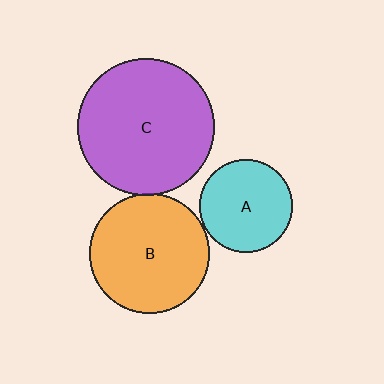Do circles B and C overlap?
Yes.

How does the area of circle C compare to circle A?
Approximately 2.2 times.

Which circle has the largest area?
Circle C (purple).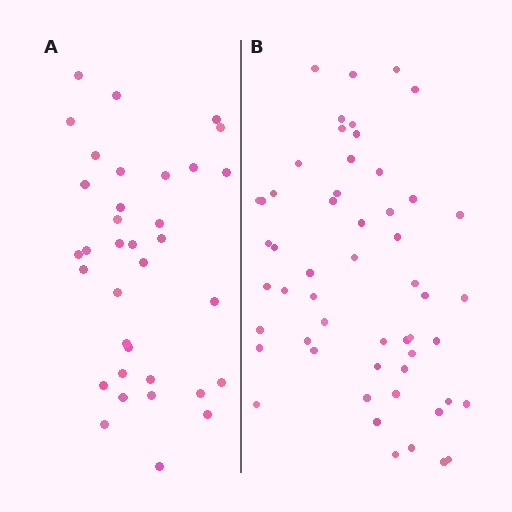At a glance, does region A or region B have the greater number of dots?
Region B (the right region) has more dots.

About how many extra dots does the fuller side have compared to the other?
Region B has approximately 20 more dots than region A.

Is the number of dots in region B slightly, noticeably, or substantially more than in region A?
Region B has substantially more. The ratio is roughly 1.5 to 1.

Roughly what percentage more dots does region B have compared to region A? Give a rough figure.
About 55% more.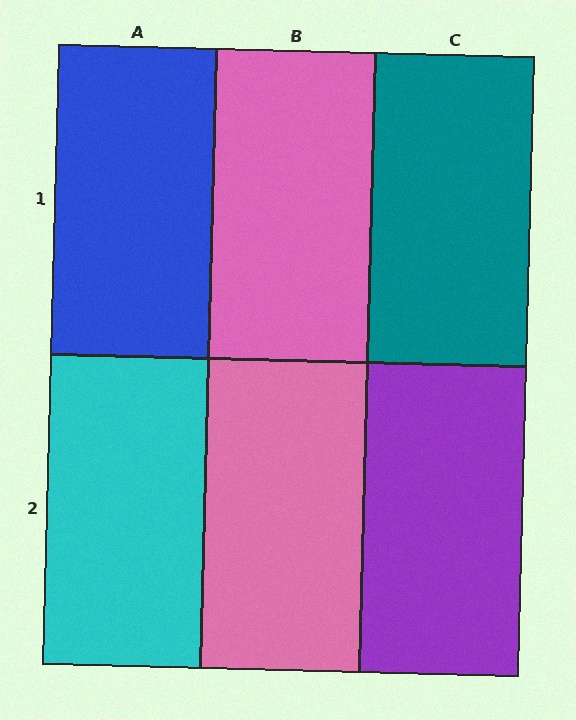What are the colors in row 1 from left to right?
Blue, pink, teal.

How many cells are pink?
2 cells are pink.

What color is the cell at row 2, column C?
Purple.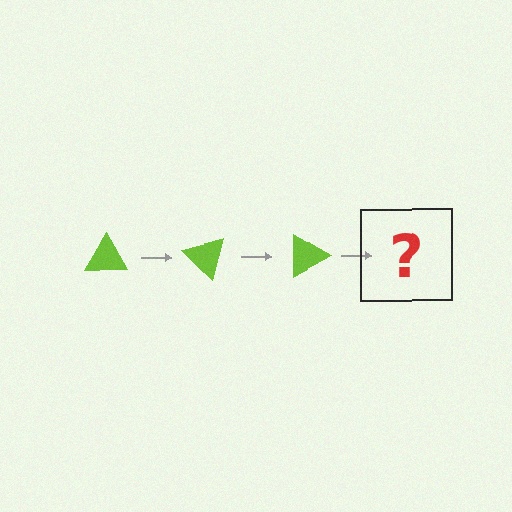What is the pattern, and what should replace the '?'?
The pattern is that the triangle rotates 45 degrees each step. The '?' should be a lime triangle rotated 135 degrees.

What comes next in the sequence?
The next element should be a lime triangle rotated 135 degrees.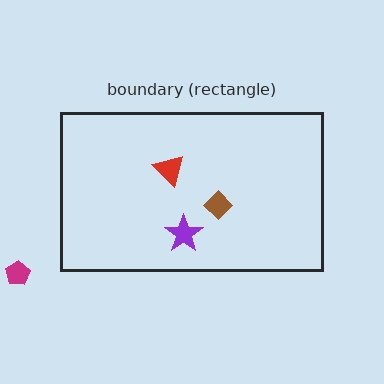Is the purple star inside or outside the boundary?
Inside.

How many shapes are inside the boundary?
3 inside, 1 outside.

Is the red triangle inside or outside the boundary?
Inside.